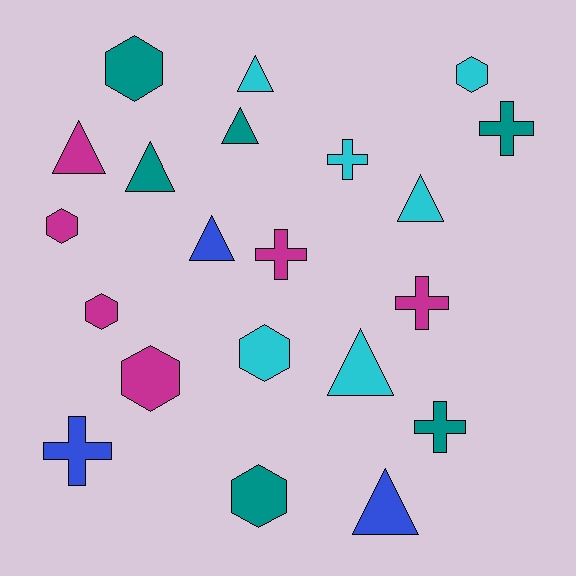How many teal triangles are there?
There are 2 teal triangles.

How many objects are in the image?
There are 21 objects.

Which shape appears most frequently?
Triangle, with 8 objects.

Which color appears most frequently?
Teal, with 6 objects.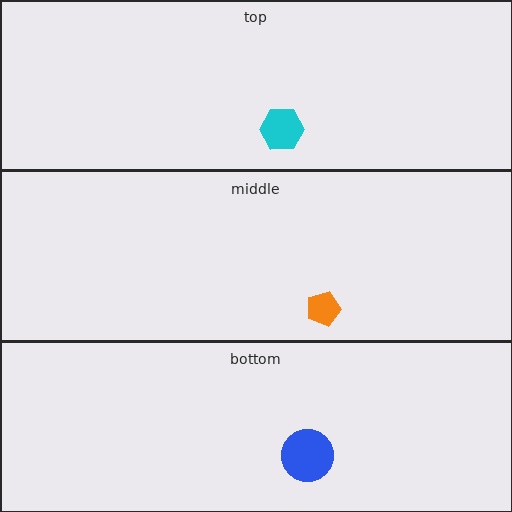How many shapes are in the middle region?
1.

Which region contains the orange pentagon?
The middle region.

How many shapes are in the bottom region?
1.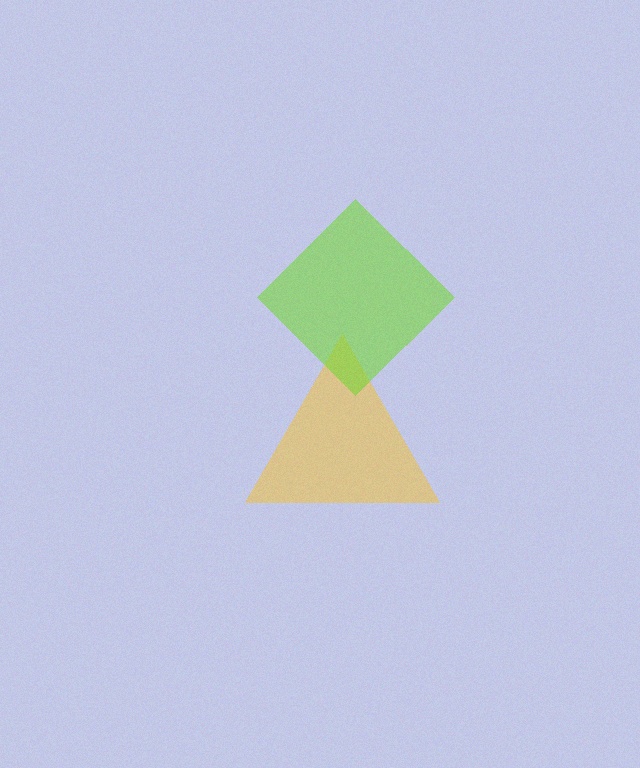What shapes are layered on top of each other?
The layered shapes are: a yellow triangle, a lime diamond.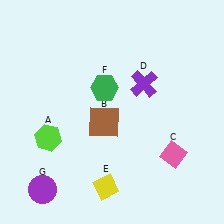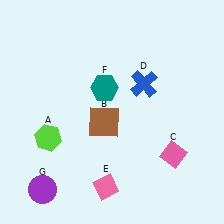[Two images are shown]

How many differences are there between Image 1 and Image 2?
There are 3 differences between the two images.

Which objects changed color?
D changed from purple to blue. E changed from yellow to pink. F changed from green to teal.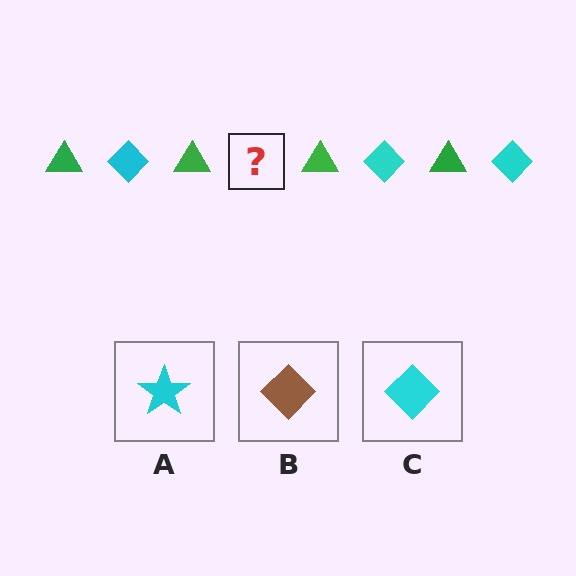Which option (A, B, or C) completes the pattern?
C.